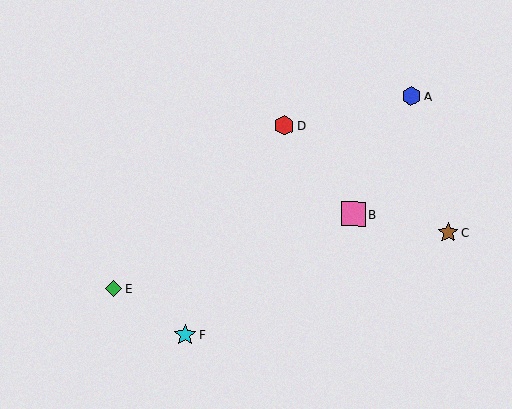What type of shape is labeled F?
Shape F is a cyan star.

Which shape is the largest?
The pink square (labeled B) is the largest.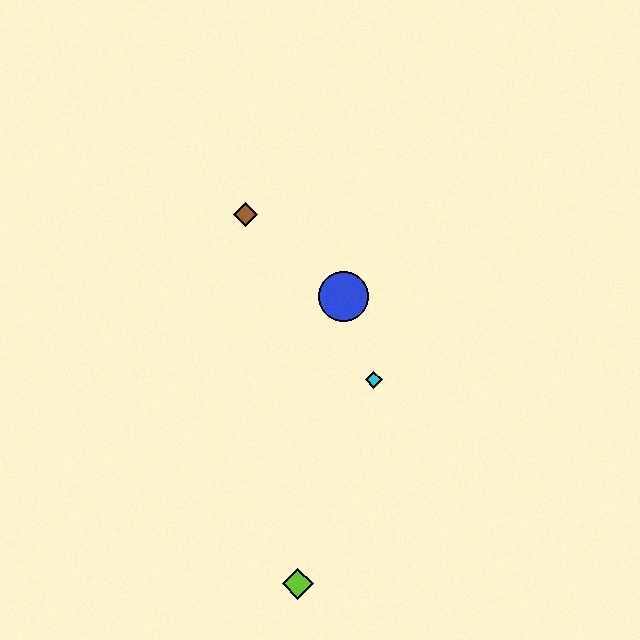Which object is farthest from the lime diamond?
The brown diamond is farthest from the lime diamond.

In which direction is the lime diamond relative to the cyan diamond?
The lime diamond is below the cyan diamond.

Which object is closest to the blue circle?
The cyan diamond is closest to the blue circle.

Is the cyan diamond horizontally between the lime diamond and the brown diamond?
No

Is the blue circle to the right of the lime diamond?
Yes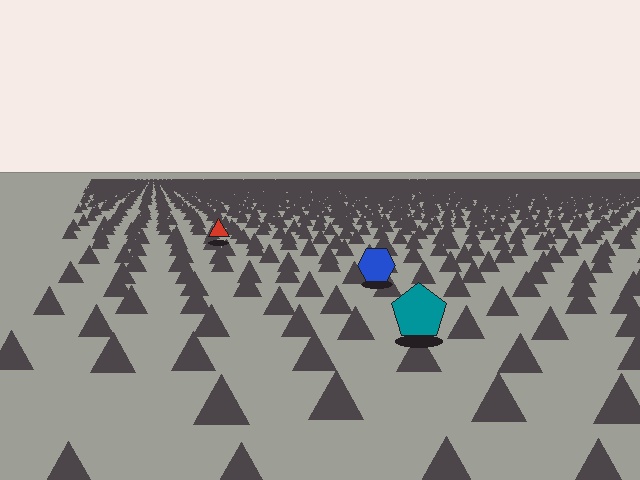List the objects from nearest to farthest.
From nearest to farthest: the teal pentagon, the blue hexagon, the red triangle.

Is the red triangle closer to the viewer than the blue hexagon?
No. The blue hexagon is closer — you can tell from the texture gradient: the ground texture is coarser near it.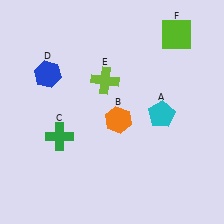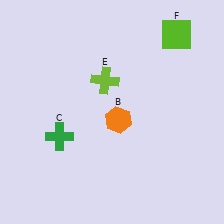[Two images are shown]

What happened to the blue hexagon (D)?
The blue hexagon (D) was removed in Image 2. It was in the top-left area of Image 1.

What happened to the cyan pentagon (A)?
The cyan pentagon (A) was removed in Image 2. It was in the bottom-right area of Image 1.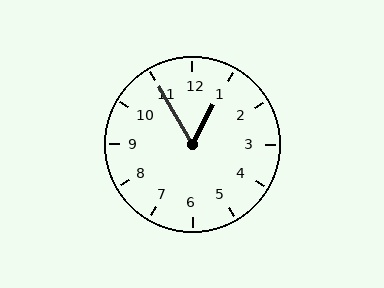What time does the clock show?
12:55.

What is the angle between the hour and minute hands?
Approximately 58 degrees.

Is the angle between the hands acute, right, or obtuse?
It is acute.